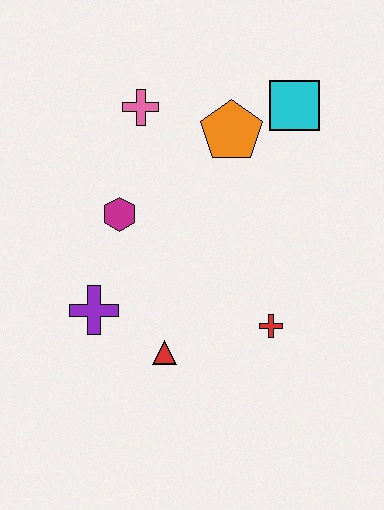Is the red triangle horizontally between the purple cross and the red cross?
Yes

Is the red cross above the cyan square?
No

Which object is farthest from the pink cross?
The red cross is farthest from the pink cross.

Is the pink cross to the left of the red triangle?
Yes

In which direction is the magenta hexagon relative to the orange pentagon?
The magenta hexagon is to the left of the orange pentagon.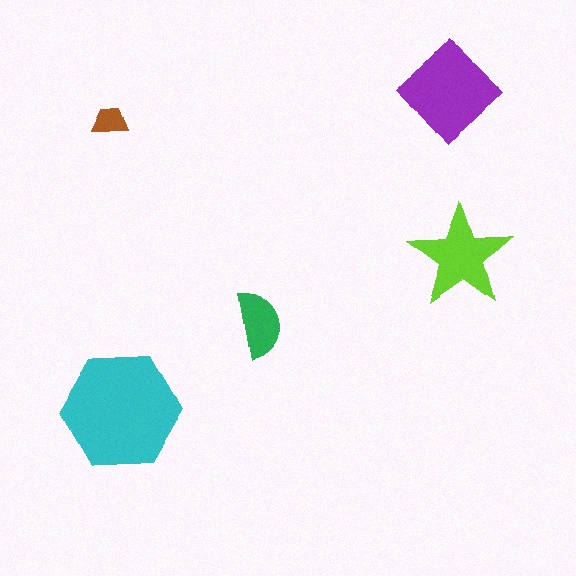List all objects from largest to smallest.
The cyan hexagon, the purple diamond, the lime star, the green semicircle, the brown trapezoid.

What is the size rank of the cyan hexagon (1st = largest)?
1st.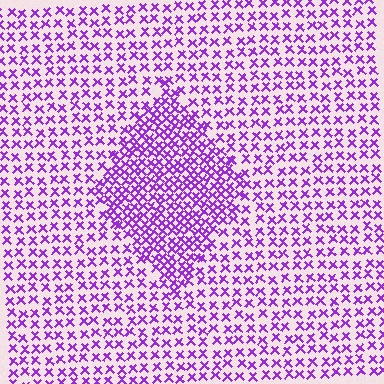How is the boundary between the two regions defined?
The boundary is defined by a change in element density (approximately 1.9x ratio). All elements are the same color, size, and shape.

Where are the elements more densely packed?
The elements are more densely packed inside the diamond boundary.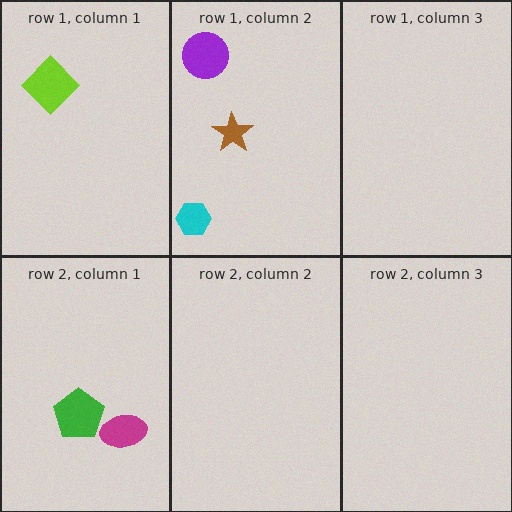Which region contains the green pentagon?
The row 2, column 1 region.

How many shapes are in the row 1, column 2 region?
3.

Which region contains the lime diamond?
The row 1, column 1 region.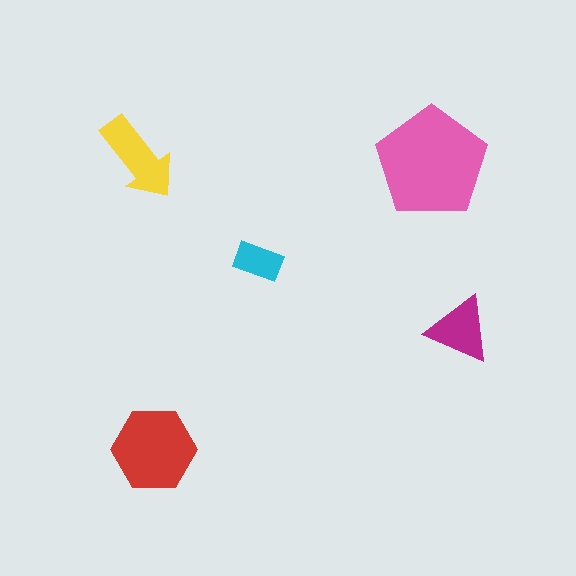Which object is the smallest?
The cyan rectangle.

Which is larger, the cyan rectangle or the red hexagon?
The red hexagon.